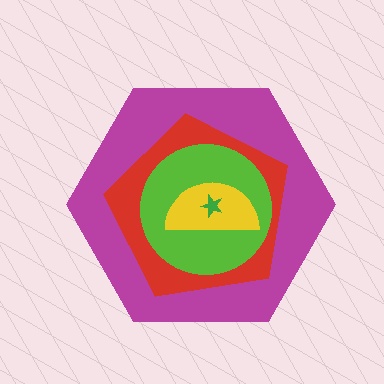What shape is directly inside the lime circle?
The yellow semicircle.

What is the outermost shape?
The magenta hexagon.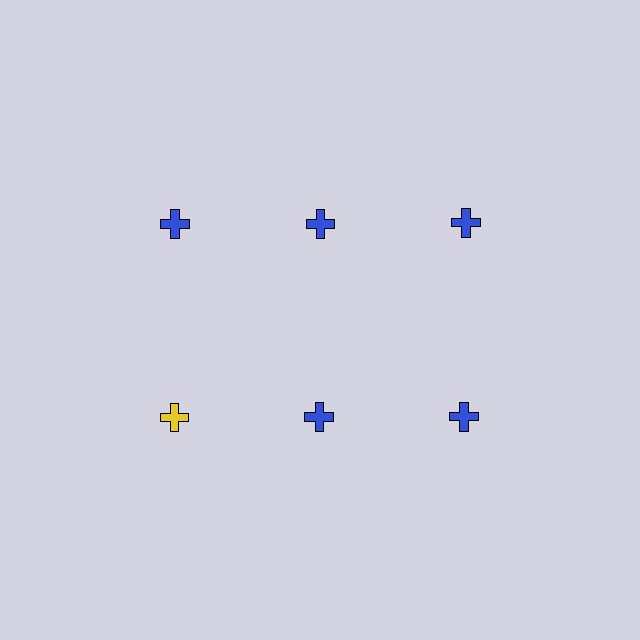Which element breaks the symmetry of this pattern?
The yellow cross in the second row, leftmost column breaks the symmetry. All other shapes are blue crosses.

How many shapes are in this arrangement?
There are 6 shapes arranged in a grid pattern.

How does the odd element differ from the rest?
It has a different color: yellow instead of blue.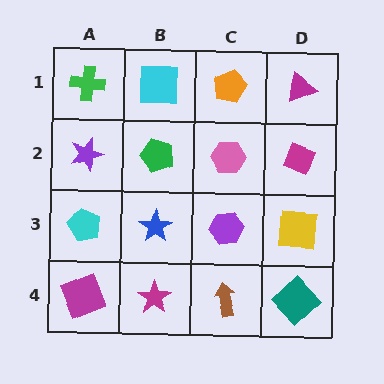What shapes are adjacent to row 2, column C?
An orange pentagon (row 1, column C), a purple hexagon (row 3, column C), a green pentagon (row 2, column B), a magenta diamond (row 2, column D).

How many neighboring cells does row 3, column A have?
3.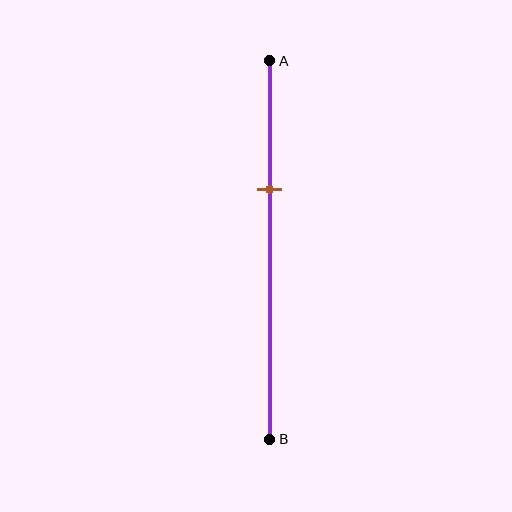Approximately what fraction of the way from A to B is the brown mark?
The brown mark is approximately 35% of the way from A to B.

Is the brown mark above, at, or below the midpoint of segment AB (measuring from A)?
The brown mark is above the midpoint of segment AB.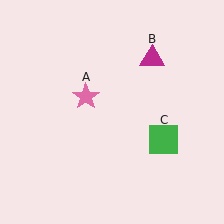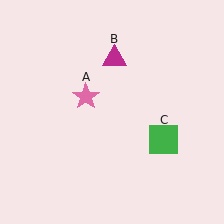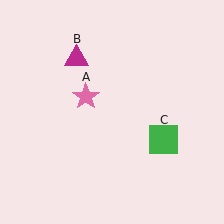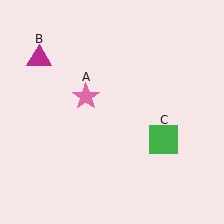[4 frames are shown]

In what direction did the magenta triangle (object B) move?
The magenta triangle (object B) moved left.